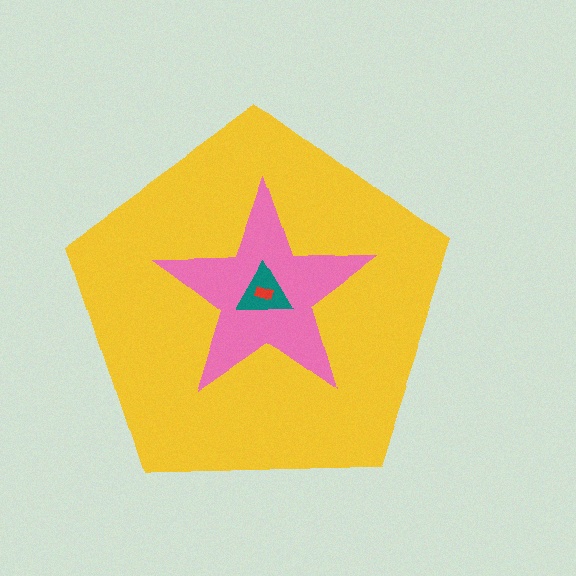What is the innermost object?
The red rectangle.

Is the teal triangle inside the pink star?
Yes.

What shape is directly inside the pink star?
The teal triangle.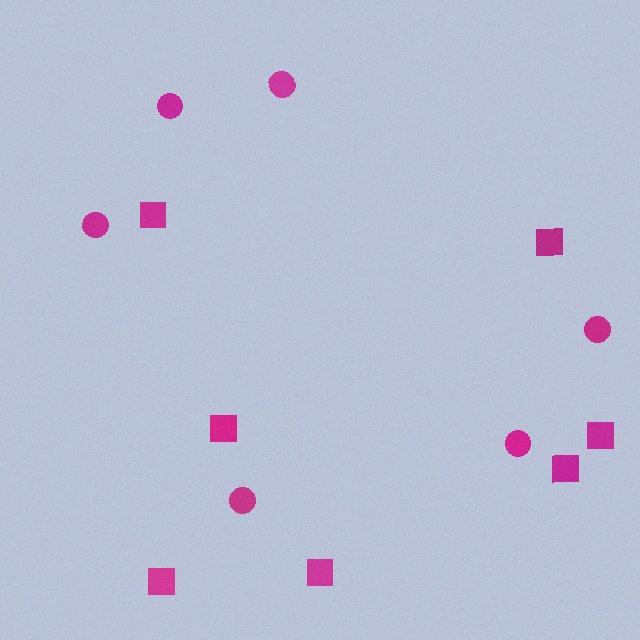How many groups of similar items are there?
There are 2 groups: one group of circles (6) and one group of squares (7).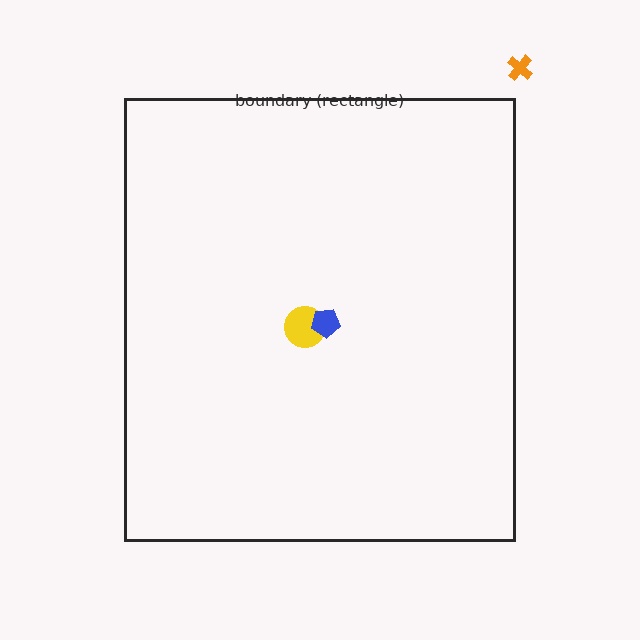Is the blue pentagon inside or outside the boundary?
Inside.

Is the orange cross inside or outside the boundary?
Outside.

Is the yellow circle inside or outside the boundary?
Inside.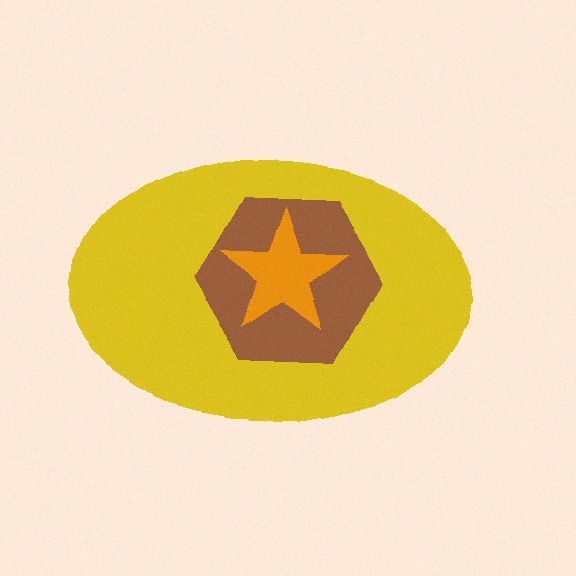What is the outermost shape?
The yellow ellipse.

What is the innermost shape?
The orange star.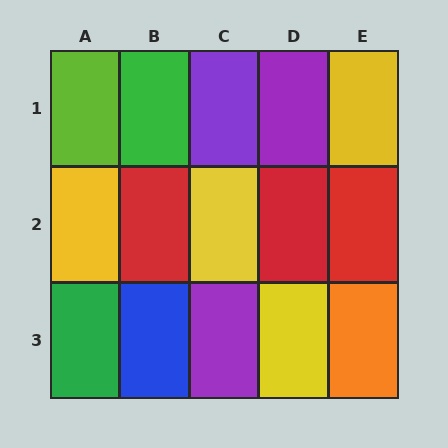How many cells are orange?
1 cell is orange.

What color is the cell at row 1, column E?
Yellow.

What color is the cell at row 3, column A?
Green.